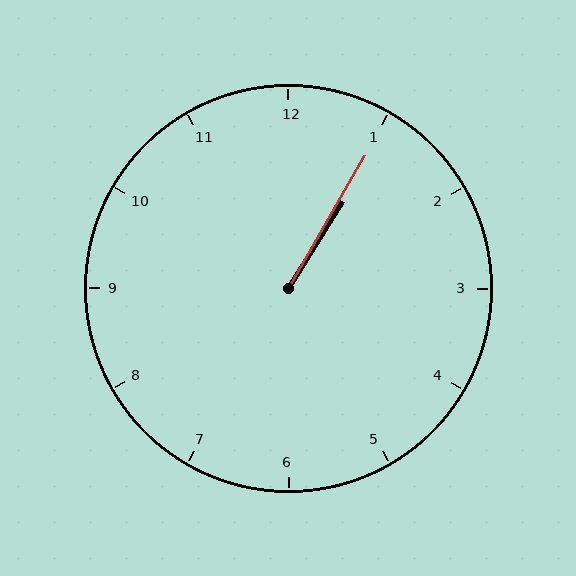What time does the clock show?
1:05.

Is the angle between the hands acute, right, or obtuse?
It is acute.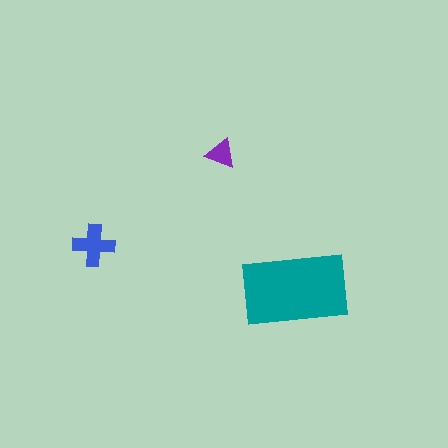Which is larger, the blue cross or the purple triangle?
The blue cross.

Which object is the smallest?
The purple triangle.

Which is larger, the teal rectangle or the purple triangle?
The teal rectangle.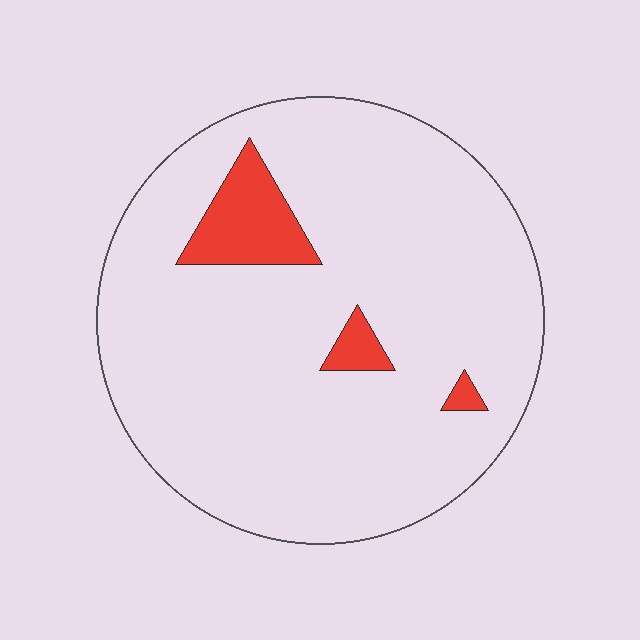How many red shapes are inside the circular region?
3.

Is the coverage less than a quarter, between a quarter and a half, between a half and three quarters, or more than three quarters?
Less than a quarter.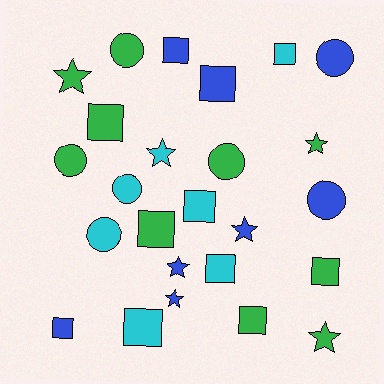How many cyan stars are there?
There is 1 cyan star.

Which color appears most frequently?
Green, with 10 objects.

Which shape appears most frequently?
Square, with 11 objects.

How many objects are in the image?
There are 25 objects.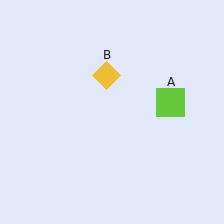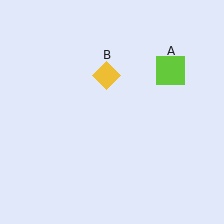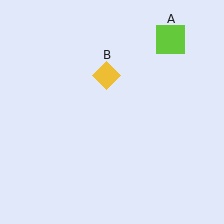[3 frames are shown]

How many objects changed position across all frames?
1 object changed position: lime square (object A).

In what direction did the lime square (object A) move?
The lime square (object A) moved up.